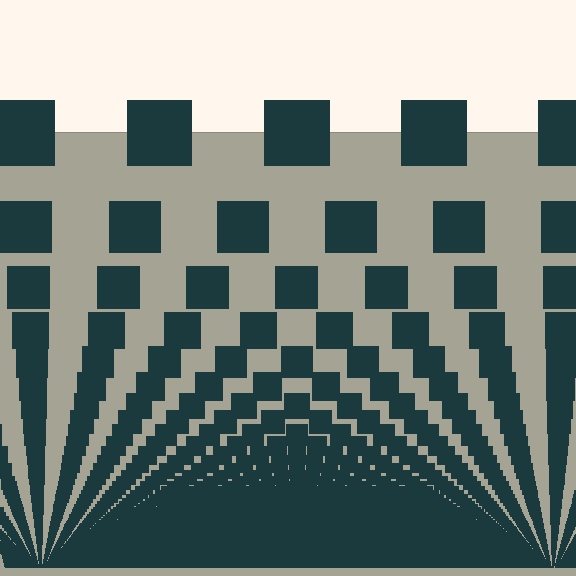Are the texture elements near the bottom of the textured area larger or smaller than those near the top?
Smaller. The gradient is inverted — elements near the bottom are smaller and denser.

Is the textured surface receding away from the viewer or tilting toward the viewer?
The surface appears to tilt toward the viewer. Texture elements get larger and sparser toward the top.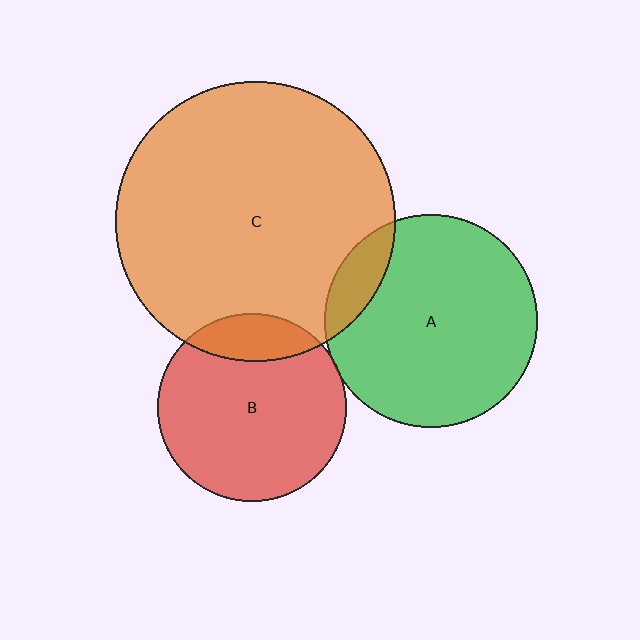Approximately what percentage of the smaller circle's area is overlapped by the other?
Approximately 10%.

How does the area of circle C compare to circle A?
Approximately 1.7 times.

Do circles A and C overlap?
Yes.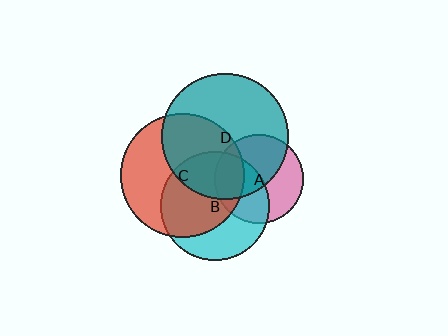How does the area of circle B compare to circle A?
Approximately 1.5 times.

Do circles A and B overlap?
Yes.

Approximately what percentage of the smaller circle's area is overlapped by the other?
Approximately 45%.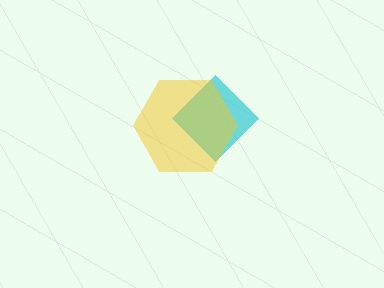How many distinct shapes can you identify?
There are 2 distinct shapes: a cyan diamond, a yellow hexagon.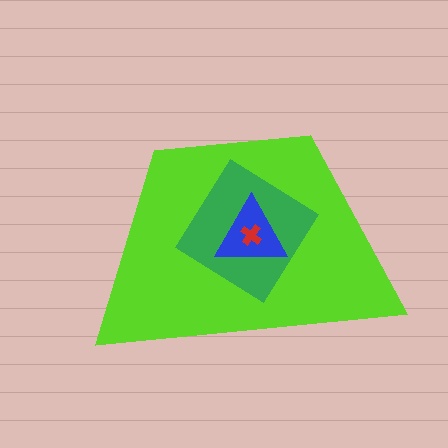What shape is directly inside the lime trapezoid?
The green diamond.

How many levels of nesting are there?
4.